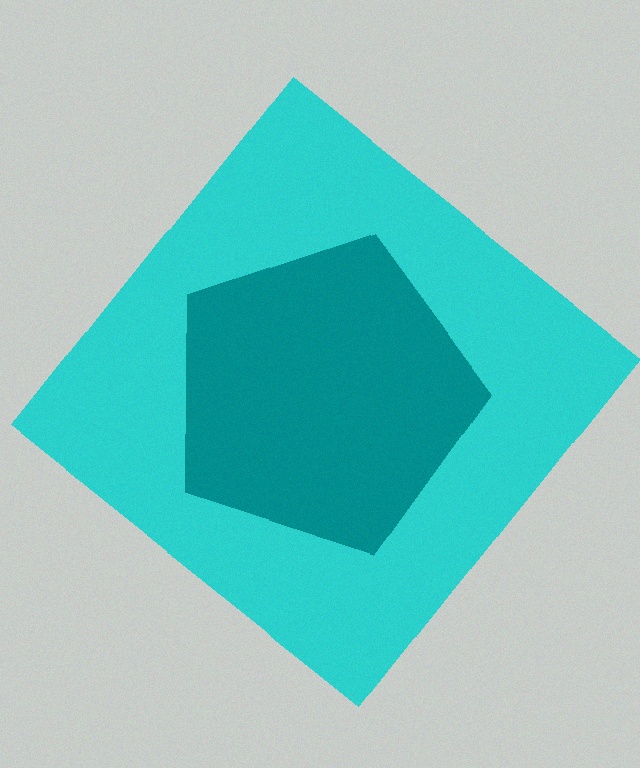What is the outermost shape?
The cyan diamond.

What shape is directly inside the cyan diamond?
The teal pentagon.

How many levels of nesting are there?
2.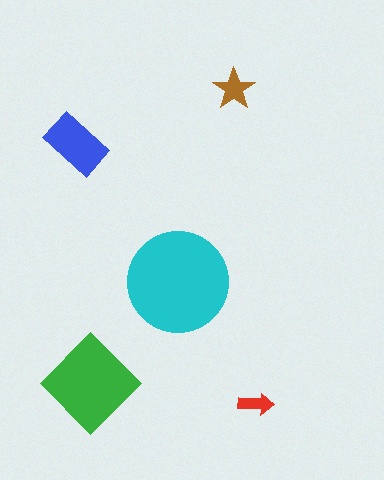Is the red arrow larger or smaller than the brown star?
Smaller.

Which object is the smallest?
The red arrow.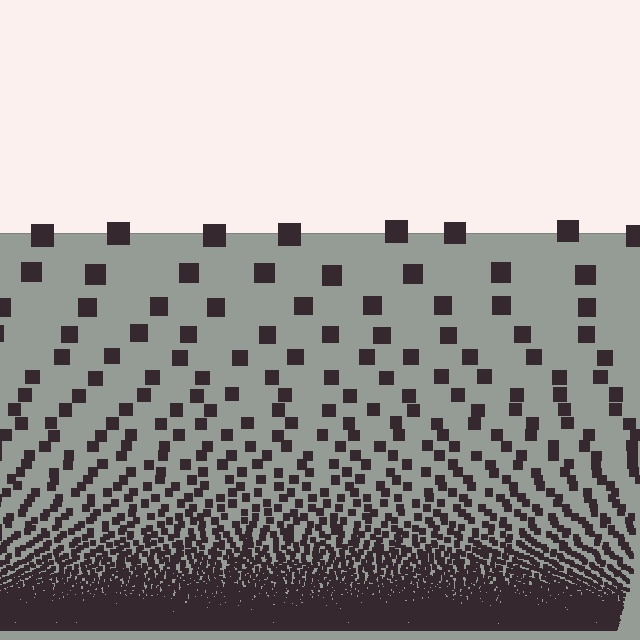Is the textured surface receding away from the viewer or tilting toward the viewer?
The surface appears to tilt toward the viewer. Texture elements get larger and sparser toward the top.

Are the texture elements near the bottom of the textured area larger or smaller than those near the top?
Smaller. The gradient is inverted — elements near the bottom are smaller and denser.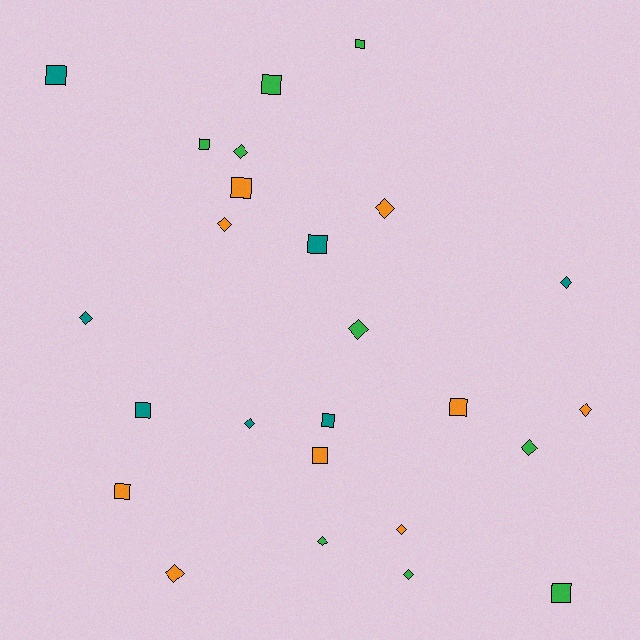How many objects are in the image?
There are 25 objects.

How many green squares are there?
There are 4 green squares.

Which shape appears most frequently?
Diamond, with 13 objects.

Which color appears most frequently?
Green, with 9 objects.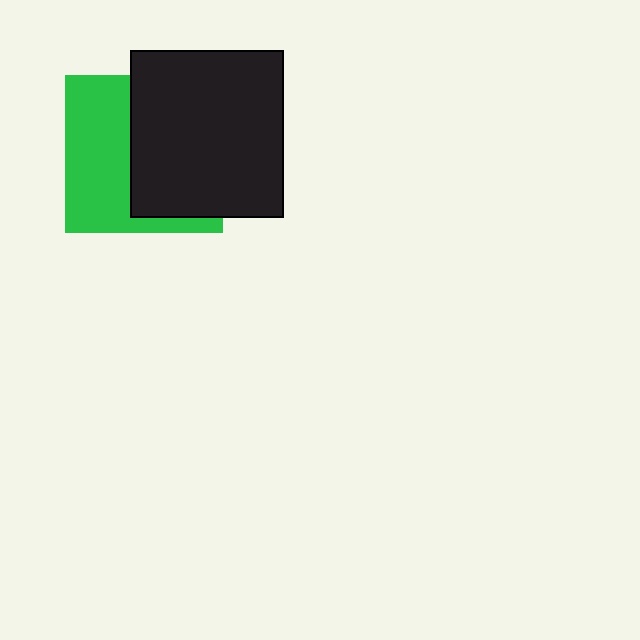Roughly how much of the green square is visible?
About half of it is visible (roughly 47%).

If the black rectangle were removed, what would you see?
You would see the complete green square.